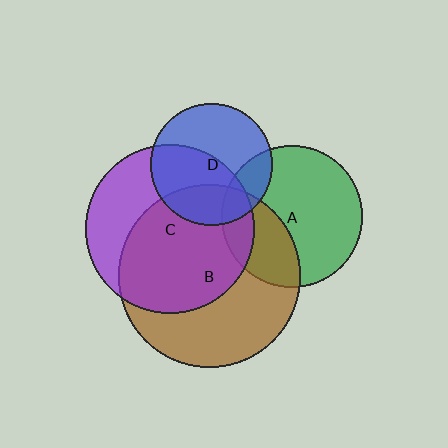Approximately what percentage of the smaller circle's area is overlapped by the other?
Approximately 35%.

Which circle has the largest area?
Circle B (brown).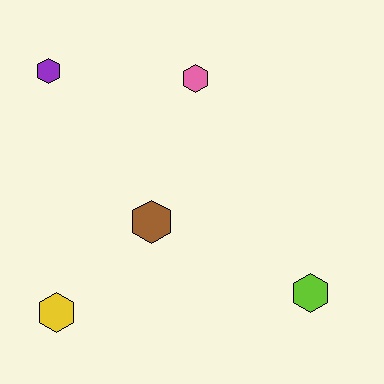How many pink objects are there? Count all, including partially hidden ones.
There is 1 pink object.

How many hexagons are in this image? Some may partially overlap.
There are 5 hexagons.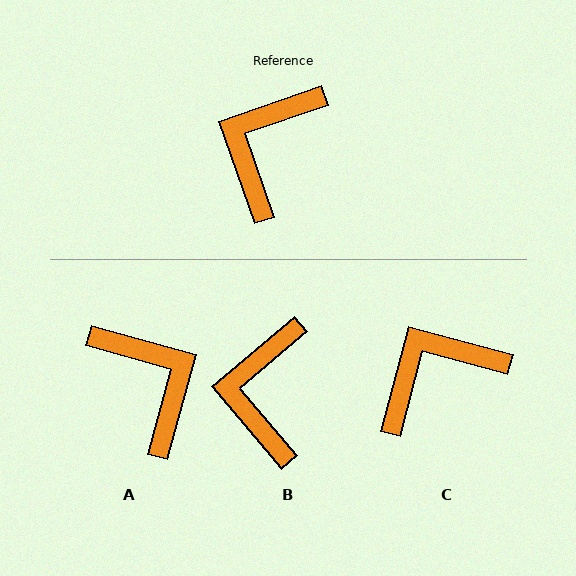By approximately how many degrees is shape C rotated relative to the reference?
Approximately 34 degrees clockwise.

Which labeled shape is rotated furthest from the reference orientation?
A, about 125 degrees away.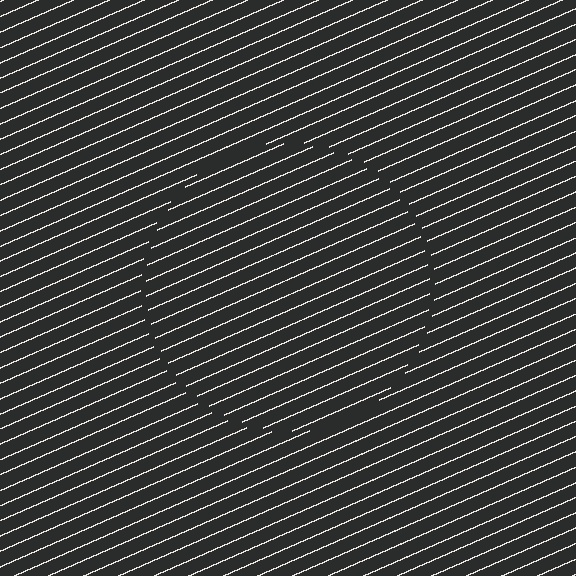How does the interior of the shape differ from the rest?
The interior of the shape contains the same grating, shifted by half a period — the contour is defined by the phase discontinuity where line-ends from the inner and outer gratings abut.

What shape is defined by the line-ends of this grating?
An illusory circle. The interior of the shape contains the same grating, shifted by half a period — the contour is defined by the phase discontinuity where line-ends from the inner and outer gratings abut.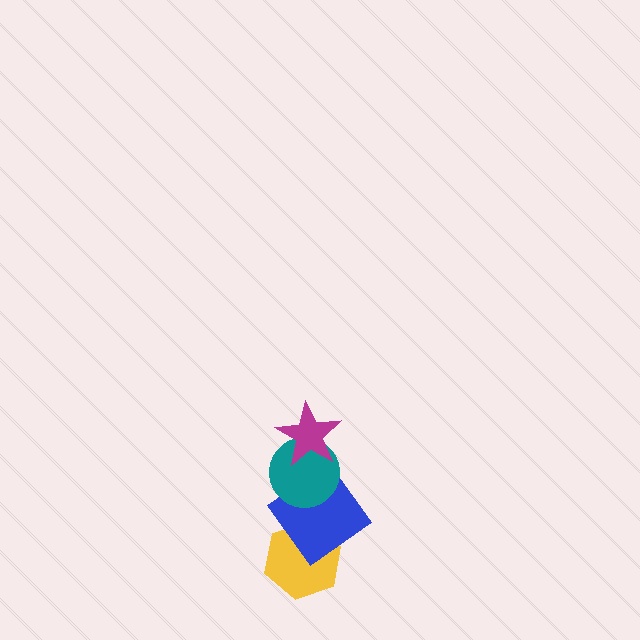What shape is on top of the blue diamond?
The teal circle is on top of the blue diamond.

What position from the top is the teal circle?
The teal circle is 2nd from the top.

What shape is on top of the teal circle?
The magenta star is on top of the teal circle.